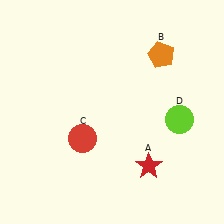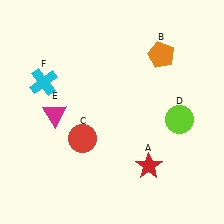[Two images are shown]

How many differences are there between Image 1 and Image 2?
There are 2 differences between the two images.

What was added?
A magenta triangle (E), a cyan cross (F) were added in Image 2.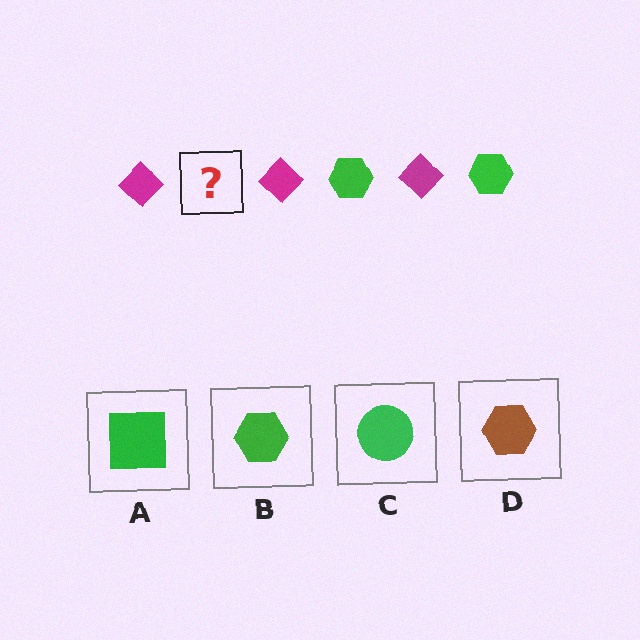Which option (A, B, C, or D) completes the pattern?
B.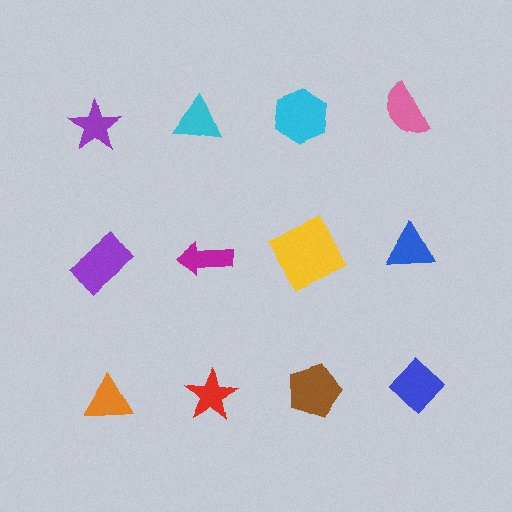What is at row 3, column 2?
A red star.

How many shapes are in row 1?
4 shapes.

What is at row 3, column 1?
An orange triangle.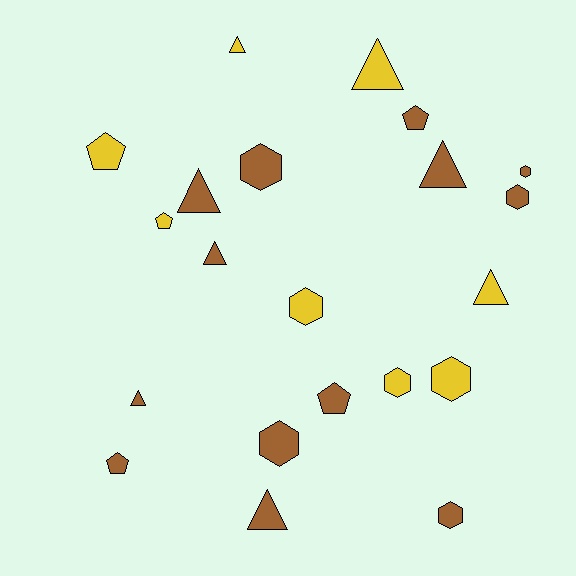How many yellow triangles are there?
There are 3 yellow triangles.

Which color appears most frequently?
Brown, with 13 objects.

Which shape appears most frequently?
Hexagon, with 8 objects.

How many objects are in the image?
There are 21 objects.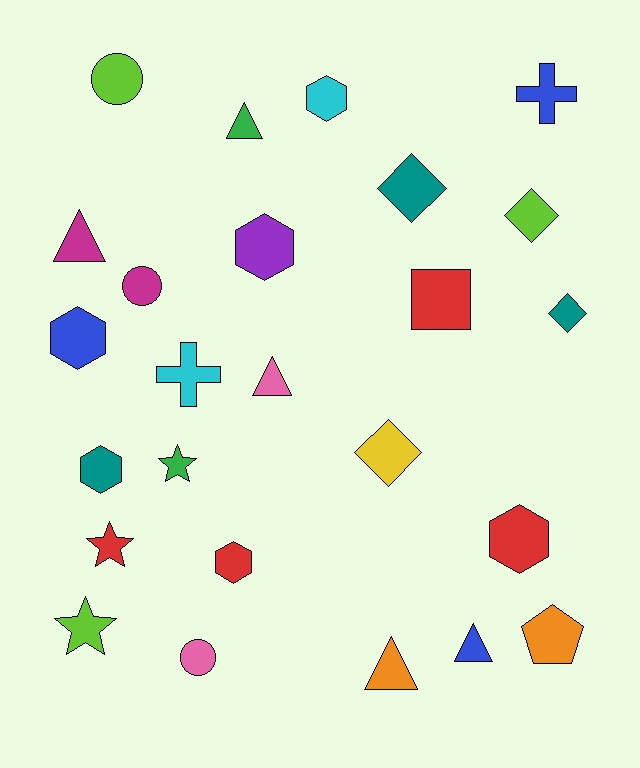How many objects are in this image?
There are 25 objects.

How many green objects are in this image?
There are 2 green objects.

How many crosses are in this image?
There are 2 crosses.